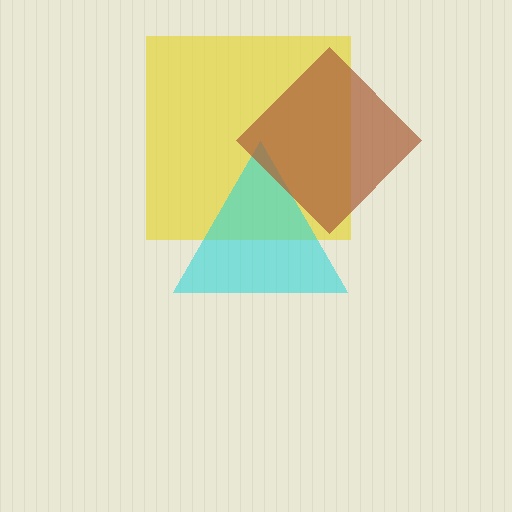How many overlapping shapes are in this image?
There are 3 overlapping shapes in the image.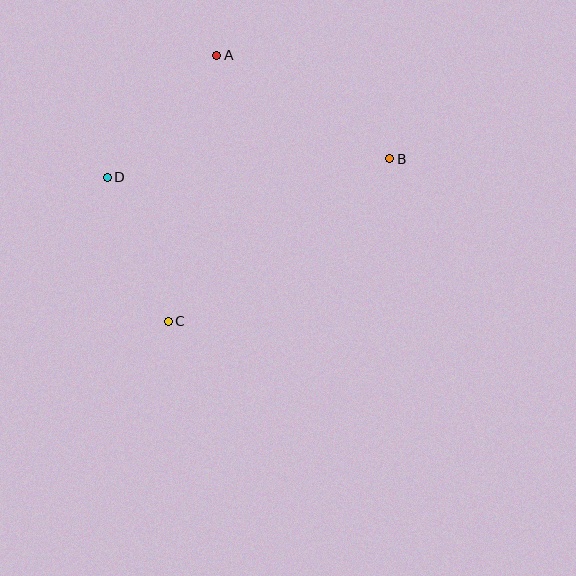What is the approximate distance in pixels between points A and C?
The distance between A and C is approximately 270 pixels.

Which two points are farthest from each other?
Points B and D are farthest from each other.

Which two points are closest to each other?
Points C and D are closest to each other.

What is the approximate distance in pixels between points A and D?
The distance between A and D is approximately 164 pixels.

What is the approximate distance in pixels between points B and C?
The distance between B and C is approximately 274 pixels.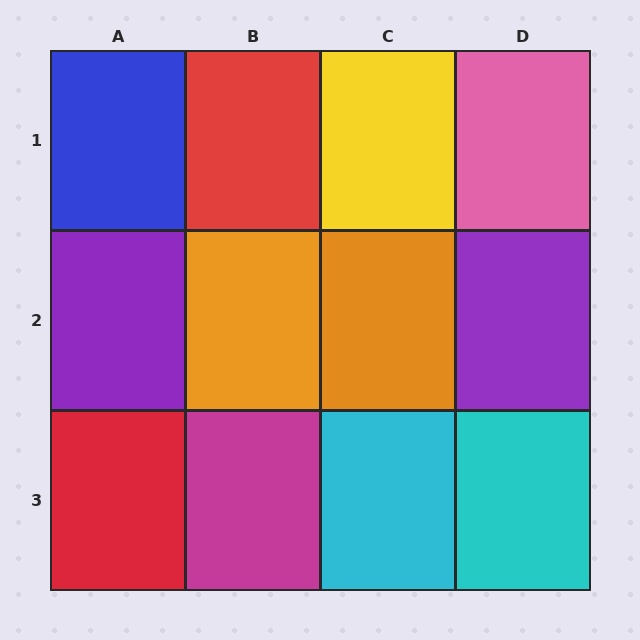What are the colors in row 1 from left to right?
Blue, red, yellow, pink.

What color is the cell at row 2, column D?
Purple.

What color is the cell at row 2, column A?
Purple.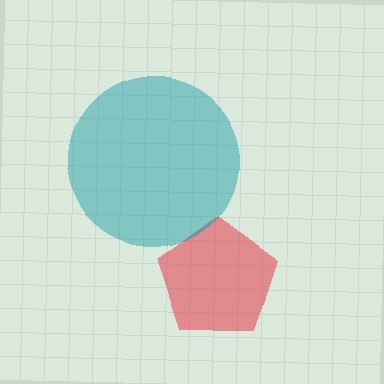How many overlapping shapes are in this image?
There are 2 overlapping shapes in the image.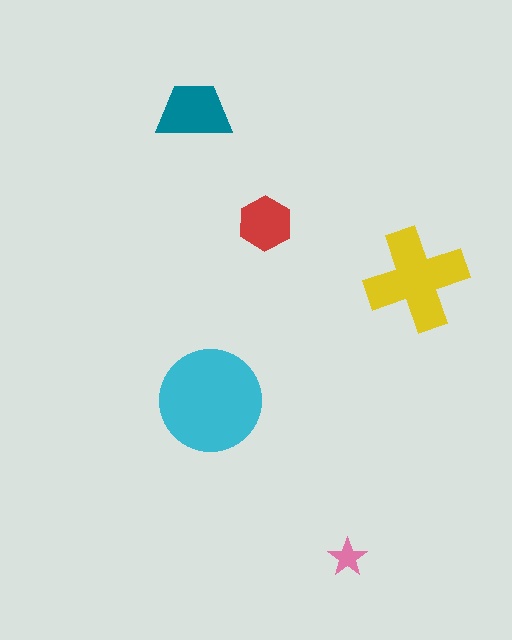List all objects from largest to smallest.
The cyan circle, the yellow cross, the teal trapezoid, the red hexagon, the pink star.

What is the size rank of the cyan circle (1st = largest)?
1st.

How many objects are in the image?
There are 5 objects in the image.